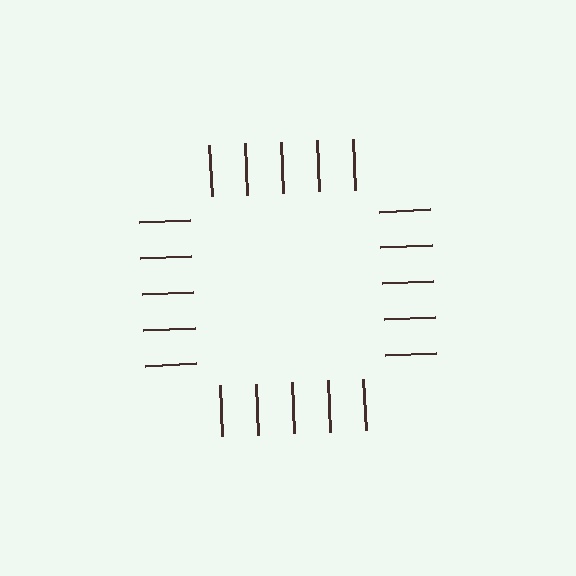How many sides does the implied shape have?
4 sides — the line-ends trace a square.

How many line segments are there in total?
20 — 5 along each of the 4 edges.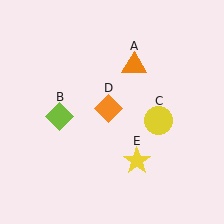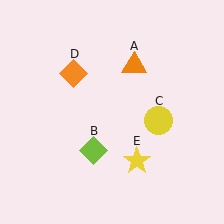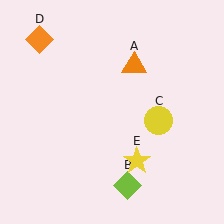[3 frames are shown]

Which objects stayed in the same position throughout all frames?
Orange triangle (object A) and yellow circle (object C) and yellow star (object E) remained stationary.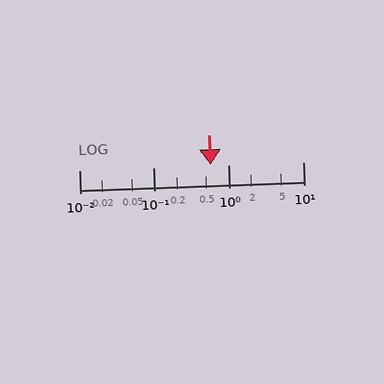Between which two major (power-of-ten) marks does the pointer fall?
The pointer is between 0.1 and 1.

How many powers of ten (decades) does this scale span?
The scale spans 3 decades, from 0.01 to 10.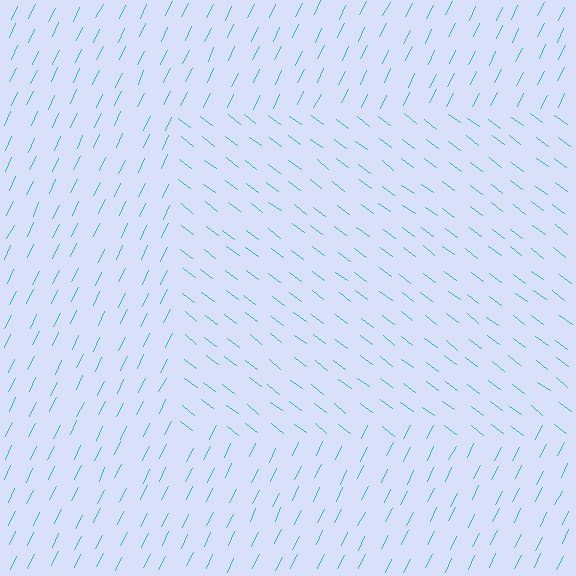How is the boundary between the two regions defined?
The boundary is defined purely by a change in line orientation (approximately 79 degrees difference). All lines are the same color and thickness.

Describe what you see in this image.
The image is filled with small cyan line segments. A rectangle region in the image has lines oriented differently from the surrounding lines, creating a visible texture boundary.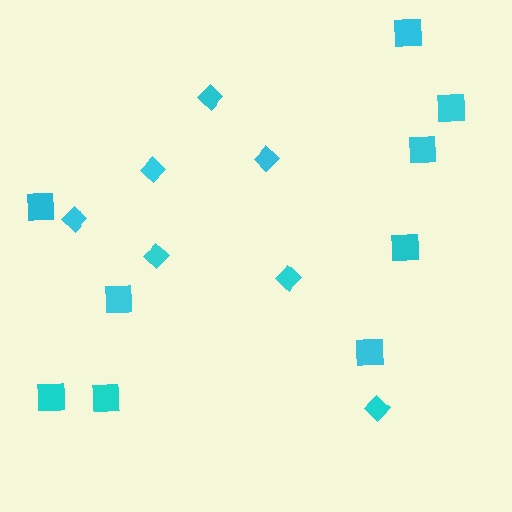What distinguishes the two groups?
There are 2 groups: one group of diamonds (7) and one group of squares (9).